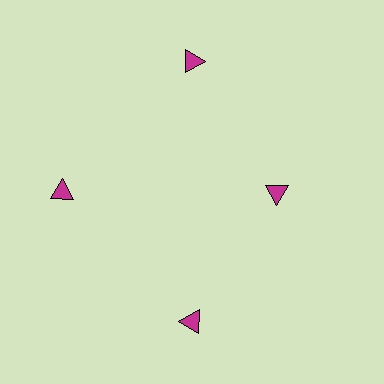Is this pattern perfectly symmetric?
No. The 4 magenta triangles are arranged in a ring, but one element near the 3 o'clock position is pulled inward toward the center, breaking the 4-fold rotational symmetry.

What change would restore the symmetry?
The symmetry would be restored by moving it outward, back onto the ring so that all 4 triangles sit at equal angles and equal distance from the center.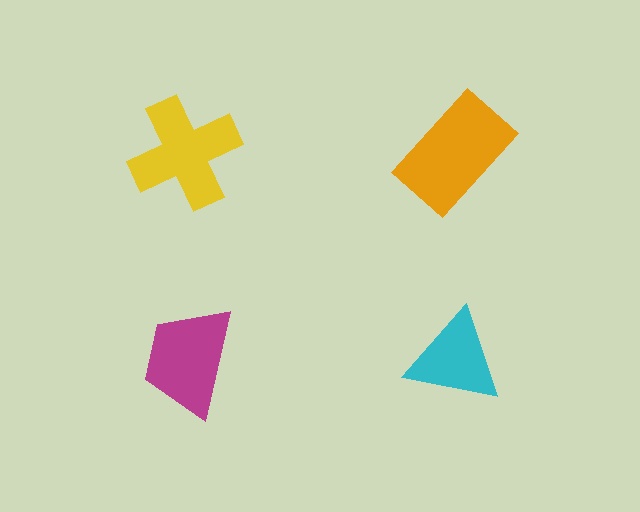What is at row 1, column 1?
A yellow cross.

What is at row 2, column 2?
A cyan triangle.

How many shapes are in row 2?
2 shapes.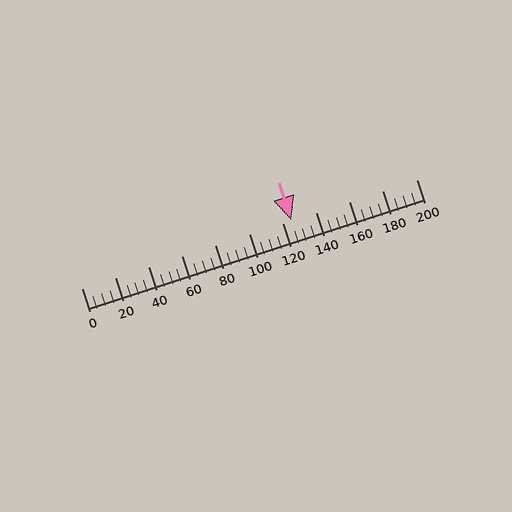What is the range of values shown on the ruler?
The ruler shows values from 0 to 200.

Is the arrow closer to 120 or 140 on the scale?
The arrow is closer to 120.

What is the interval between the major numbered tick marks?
The major tick marks are spaced 20 units apart.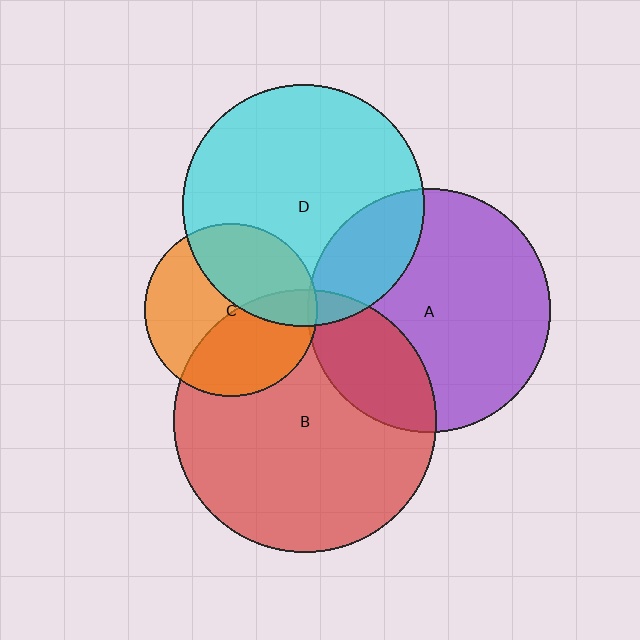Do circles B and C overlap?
Yes.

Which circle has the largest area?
Circle B (red).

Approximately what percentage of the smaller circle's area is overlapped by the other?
Approximately 40%.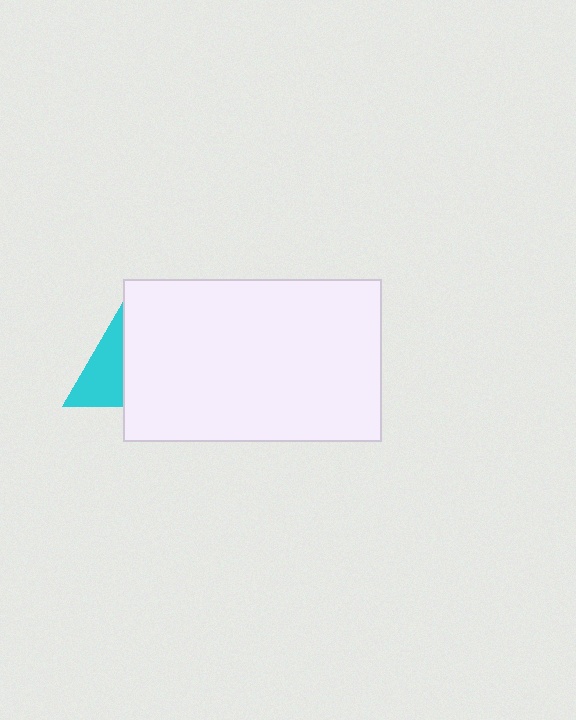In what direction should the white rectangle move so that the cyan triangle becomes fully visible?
The white rectangle should move right. That is the shortest direction to clear the overlap and leave the cyan triangle fully visible.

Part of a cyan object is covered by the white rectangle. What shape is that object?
It is a triangle.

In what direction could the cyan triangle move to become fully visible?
The cyan triangle could move left. That would shift it out from behind the white rectangle entirely.